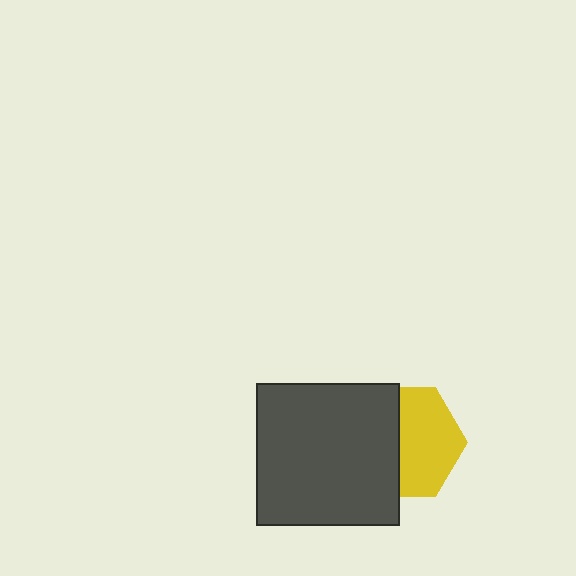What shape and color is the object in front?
The object in front is a dark gray square.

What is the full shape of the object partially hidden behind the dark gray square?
The partially hidden object is a yellow hexagon.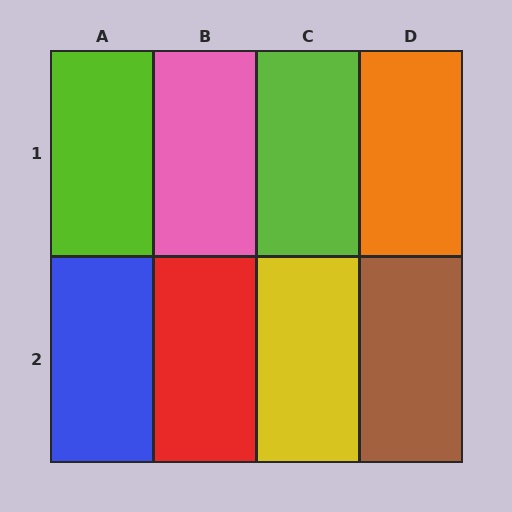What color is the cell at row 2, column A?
Blue.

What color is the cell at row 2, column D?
Brown.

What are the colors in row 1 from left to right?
Lime, pink, lime, orange.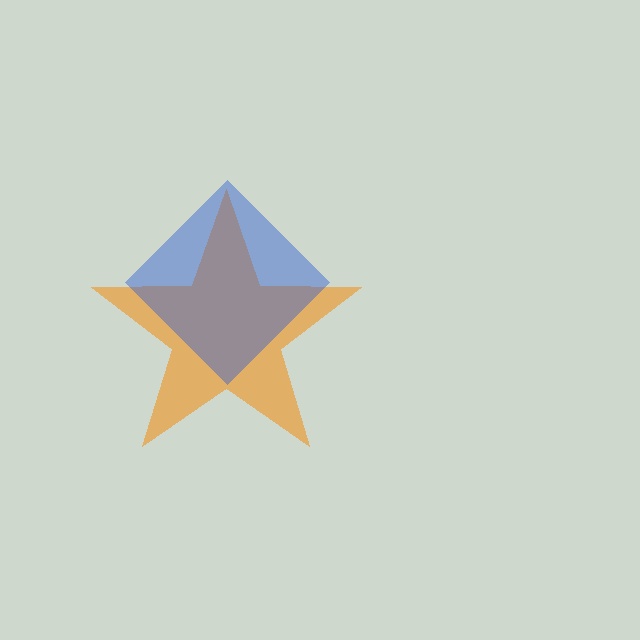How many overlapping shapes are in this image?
There are 2 overlapping shapes in the image.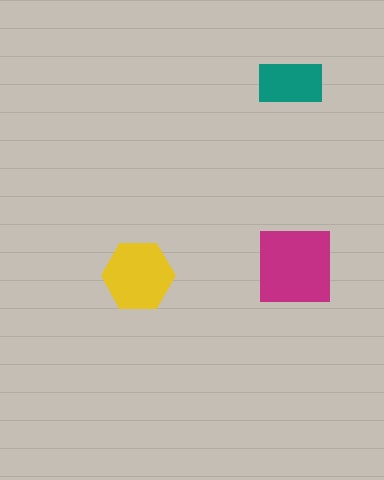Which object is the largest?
The magenta square.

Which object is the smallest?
The teal rectangle.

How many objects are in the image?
There are 3 objects in the image.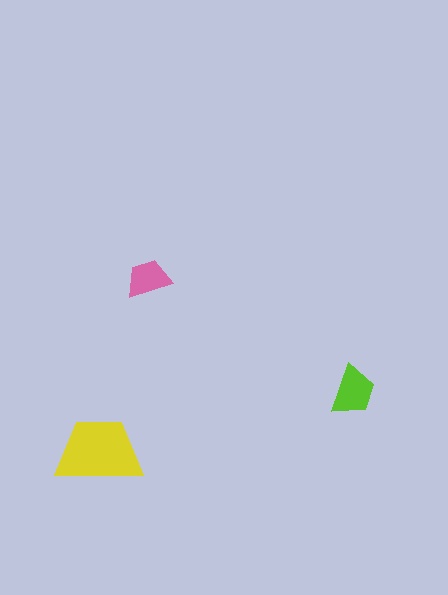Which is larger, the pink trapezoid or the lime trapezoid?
The lime one.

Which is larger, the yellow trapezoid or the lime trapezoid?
The yellow one.